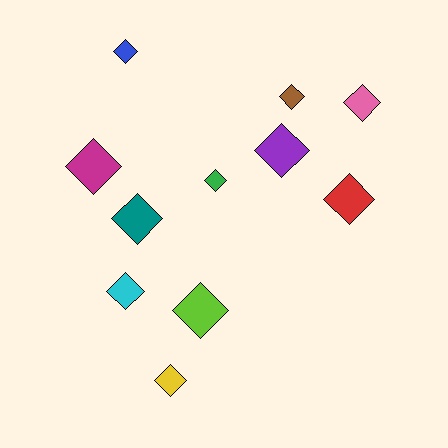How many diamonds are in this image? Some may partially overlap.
There are 11 diamonds.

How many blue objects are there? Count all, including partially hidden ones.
There is 1 blue object.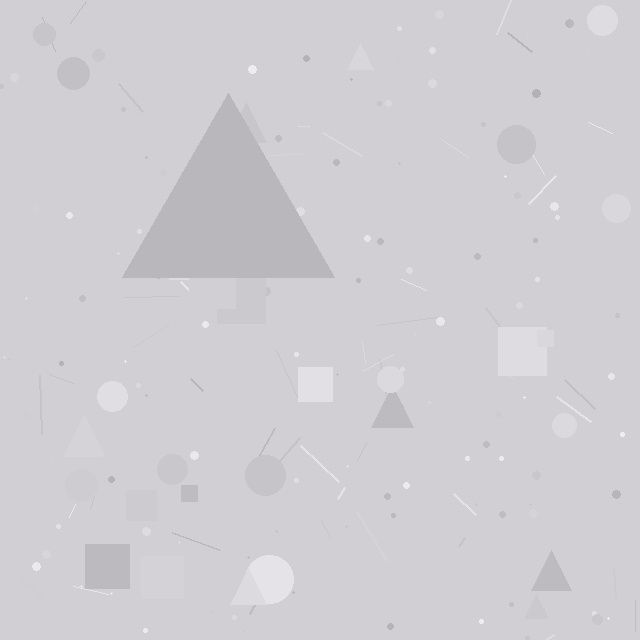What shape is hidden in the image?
A triangle is hidden in the image.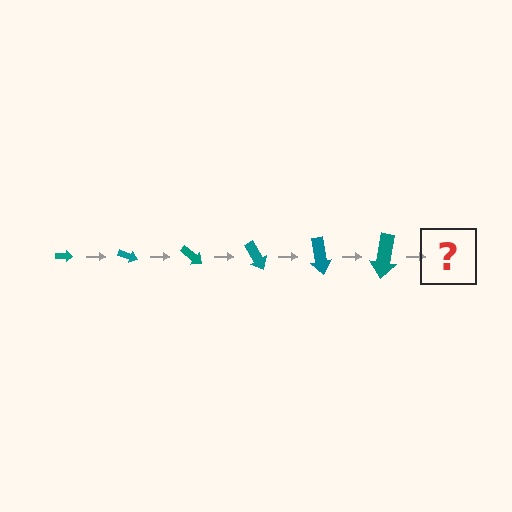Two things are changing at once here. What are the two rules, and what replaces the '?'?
The two rules are that the arrow grows larger each step and it rotates 20 degrees each step. The '?' should be an arrow, larger than the previous one and rotated 120 degrees from the start.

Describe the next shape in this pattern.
It should be an arrow, larger than the previous one and rotated 120 degrees from the start.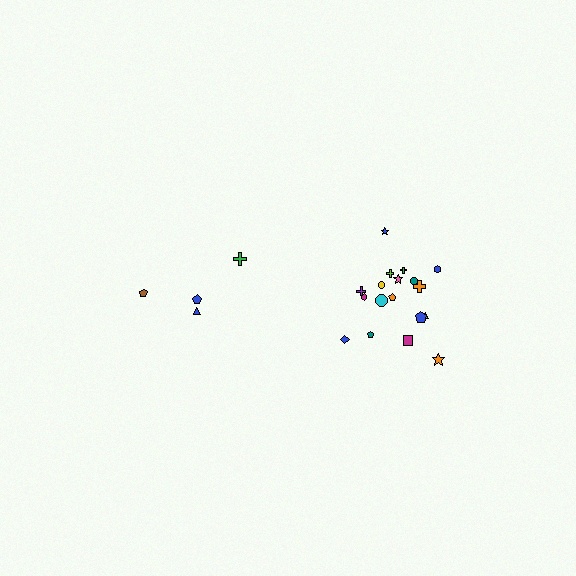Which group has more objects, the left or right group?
The right group.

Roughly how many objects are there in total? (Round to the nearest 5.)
Roughly 20 objects in total.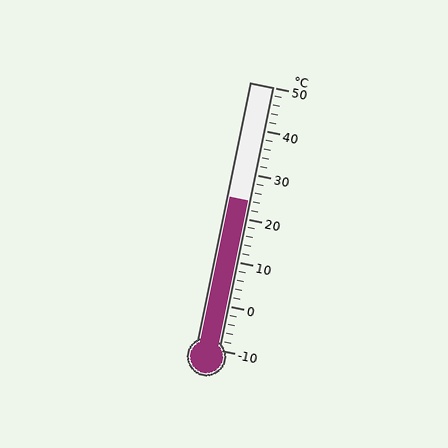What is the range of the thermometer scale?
The thermometer scale ranges from -10°C to 50°C.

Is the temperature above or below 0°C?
The temperature is above 0°C.